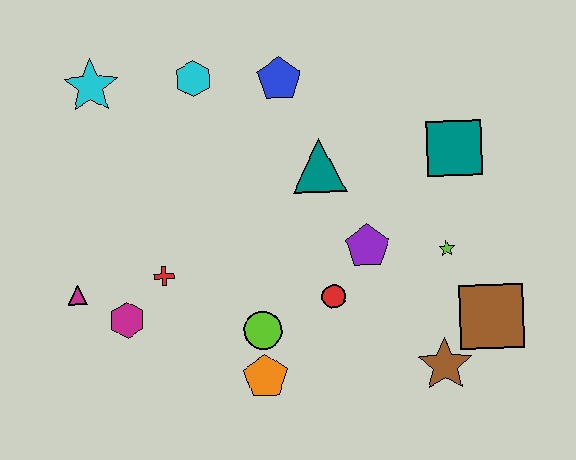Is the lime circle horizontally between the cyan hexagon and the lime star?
Yes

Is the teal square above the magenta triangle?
Yes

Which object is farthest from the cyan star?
The brown square is farthest from the cyan star.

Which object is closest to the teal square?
The lime star is closest to the teal square.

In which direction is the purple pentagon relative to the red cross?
The purple pentagon is to the right of the red cross.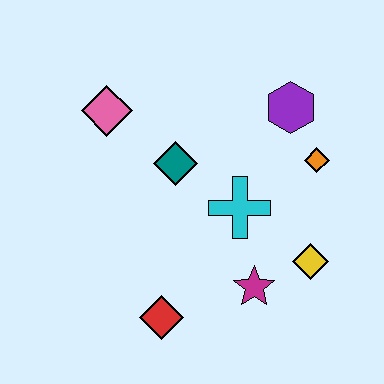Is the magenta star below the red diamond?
No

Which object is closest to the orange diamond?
The purple hexagon is closest to the orange diamond.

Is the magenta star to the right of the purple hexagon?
No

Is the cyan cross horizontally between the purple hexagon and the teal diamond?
Yes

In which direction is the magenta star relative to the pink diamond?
The magenta star is below the pink diamond.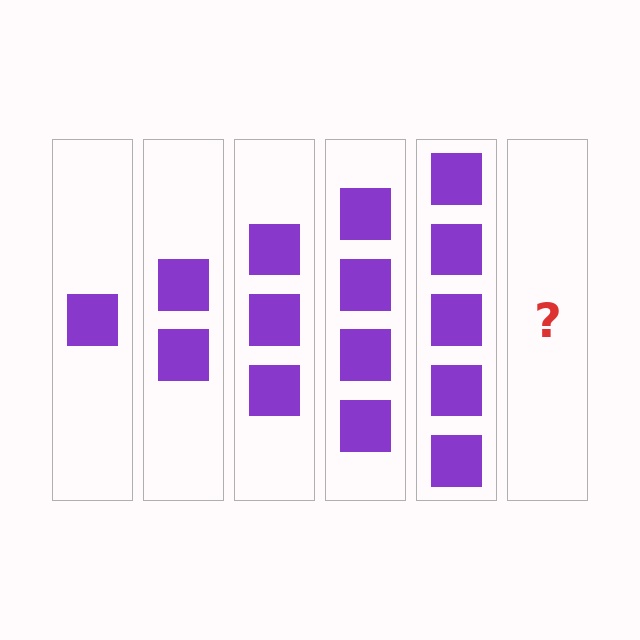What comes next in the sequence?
The next element should be 6 squares.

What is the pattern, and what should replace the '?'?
The pattern is that each step adds one more square. The '?' should be 6 squares.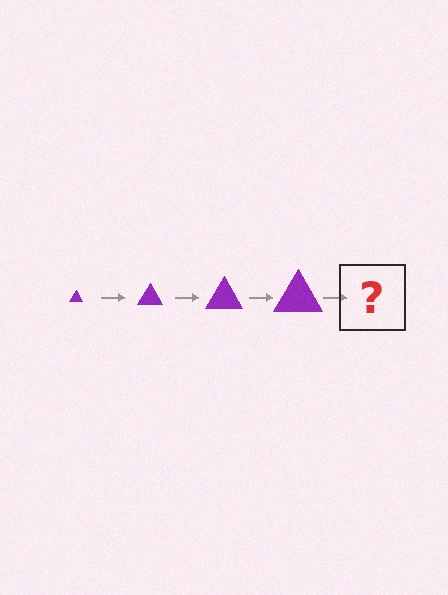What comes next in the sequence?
The next element should be a purple triangle, larger than the previous one.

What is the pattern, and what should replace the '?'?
The pattern is that the triangle gets progressively larger each step. The '?' should be a purple triangle, larger than the previous one.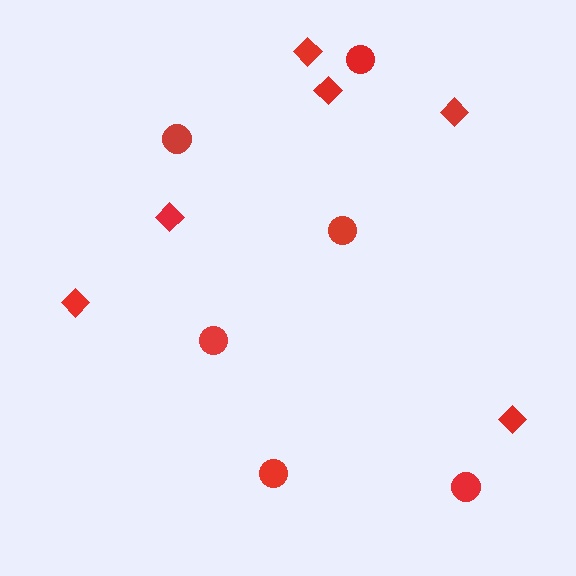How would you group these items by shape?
There are 2 groups: one group of circles (6) and one group of diamonds (6).